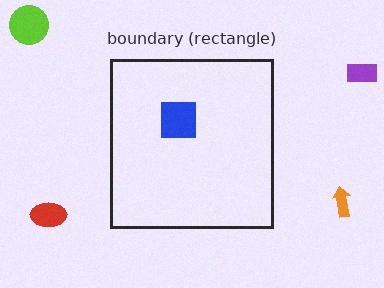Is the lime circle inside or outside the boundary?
Outside.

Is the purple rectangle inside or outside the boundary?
Outside.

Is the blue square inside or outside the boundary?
Inside.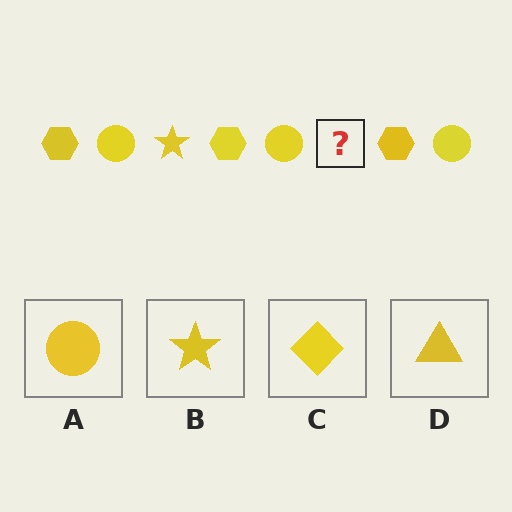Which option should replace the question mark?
Option B.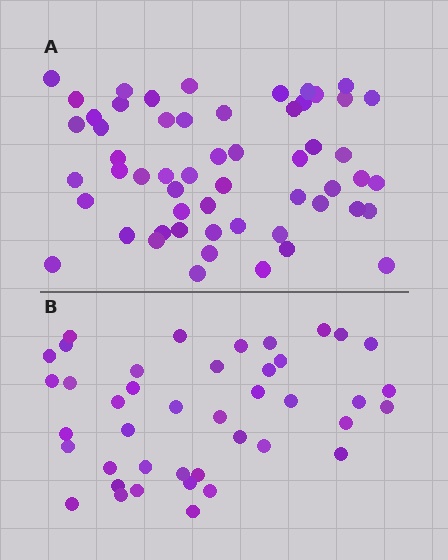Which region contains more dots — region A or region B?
Region A (the top region) has more dots.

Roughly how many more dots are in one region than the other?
Region A has approximately 15 more dots than region B.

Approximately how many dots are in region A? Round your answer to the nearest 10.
About 60 dots. (The exact count is 56, which rounds to 60.)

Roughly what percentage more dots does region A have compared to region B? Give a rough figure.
About 35% more.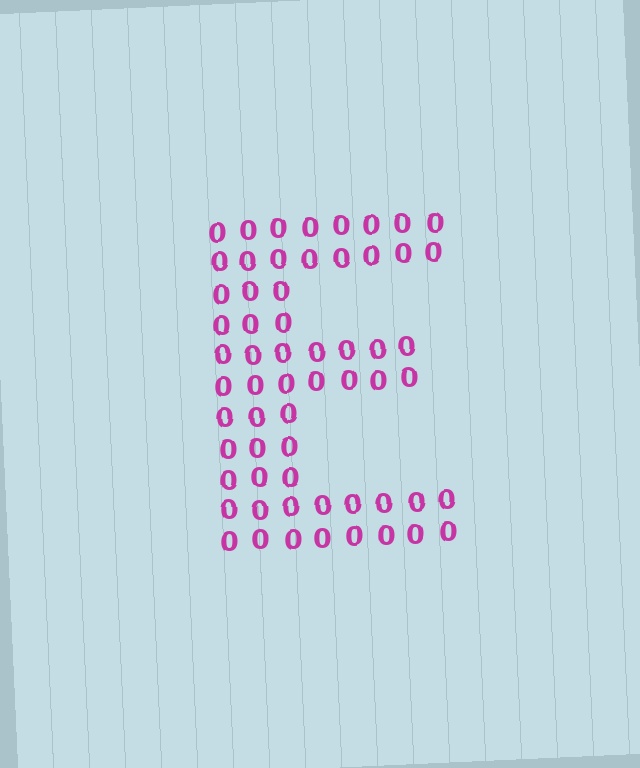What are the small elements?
The small elements are digit 0's.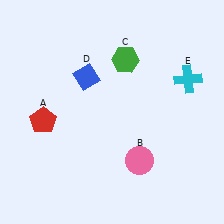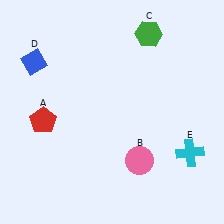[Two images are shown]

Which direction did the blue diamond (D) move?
The blue diamond (D) moved left.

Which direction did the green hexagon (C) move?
The green hexagon (C) moved up.